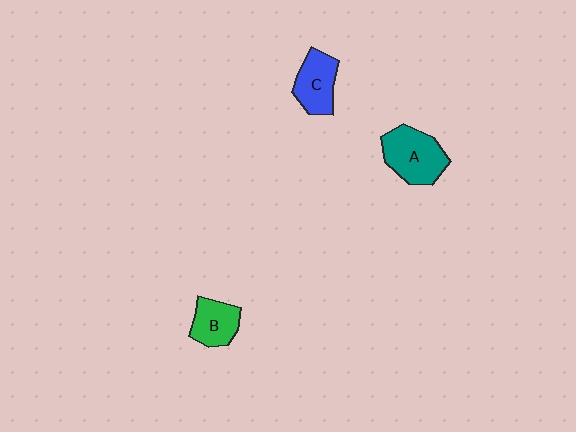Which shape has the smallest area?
Shape B (green).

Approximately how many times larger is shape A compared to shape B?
Approximately 1.5 times.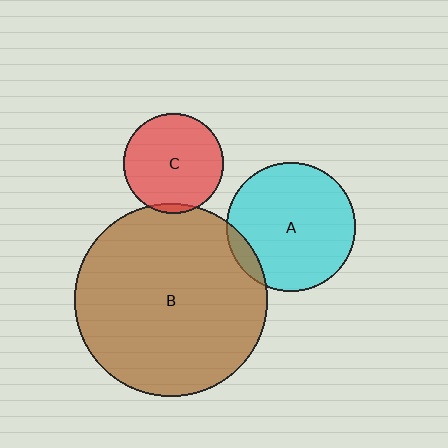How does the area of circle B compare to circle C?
Approximately 3.7 times.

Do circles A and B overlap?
Yes.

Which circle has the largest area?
Circle B (brown).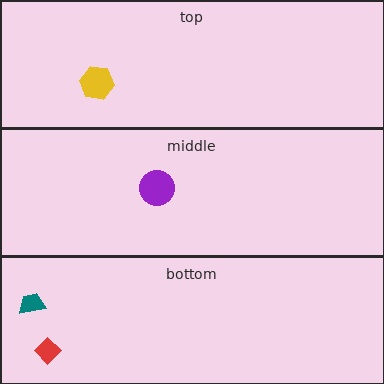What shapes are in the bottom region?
The teal trapezoid, the red diamond.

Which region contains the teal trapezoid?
The bottom region.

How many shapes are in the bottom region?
2.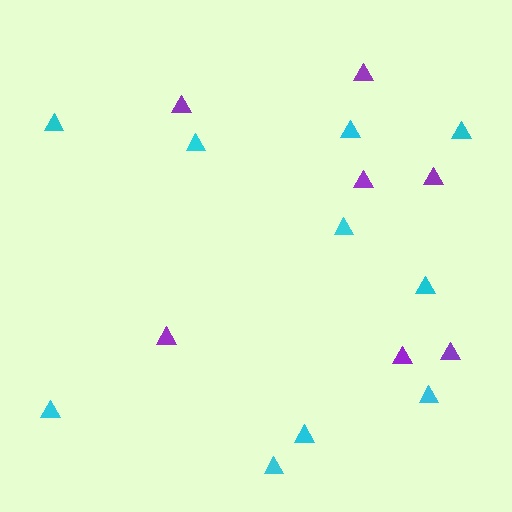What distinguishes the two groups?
There are 2 groups: one group of purple triangles (7) and one group of cyan triangles (10).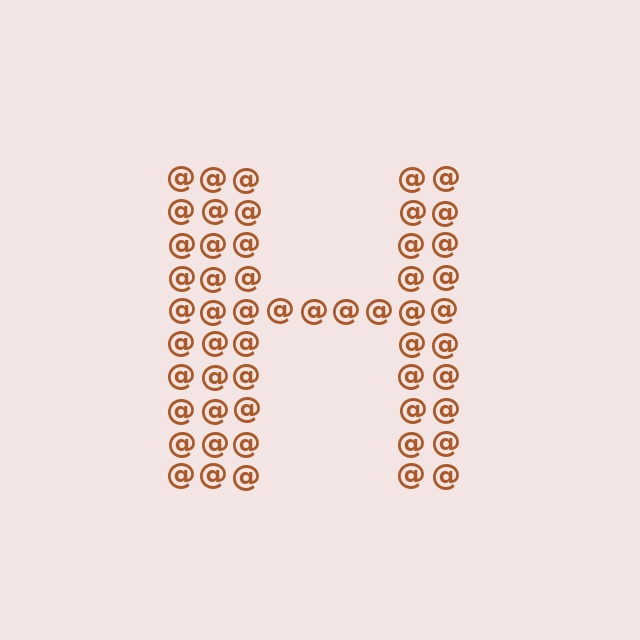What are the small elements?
The small elements are at signs.